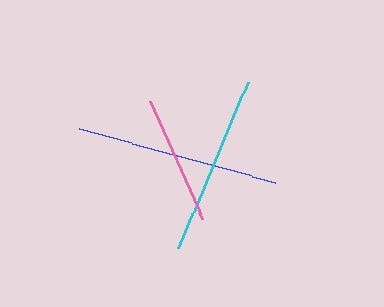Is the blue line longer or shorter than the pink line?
The blue line is longer than the pink line.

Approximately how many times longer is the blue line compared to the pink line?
The blue line is approximately 1.6 times the length of the pink line.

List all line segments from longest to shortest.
From longest to shortest: blue, cyan, pink.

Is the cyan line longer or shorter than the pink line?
The cyan line is longer than the pink line.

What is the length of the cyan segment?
The cyan segment is approximately 179 pixels long.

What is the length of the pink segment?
The pink segment is approximately 130 pixels long.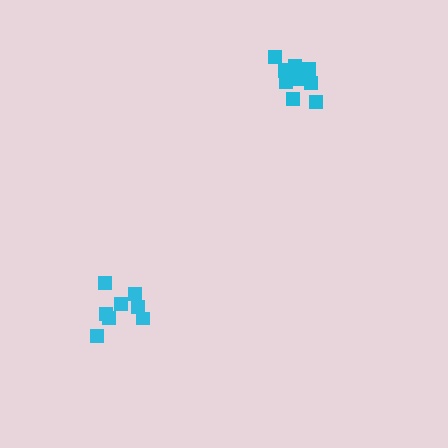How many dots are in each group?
Group 1: 8 dots, Group 2: 12 dots (20 total).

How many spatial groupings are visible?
There are 2 spatial groupings.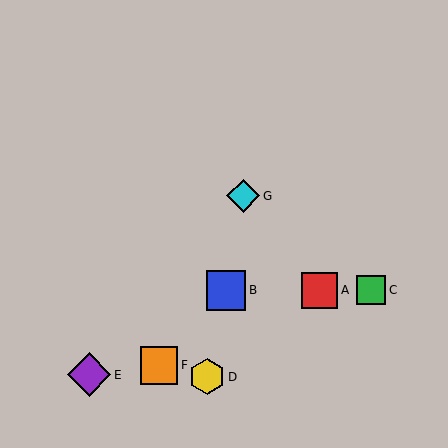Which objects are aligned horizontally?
Objects A, B, C are aligned horizontally.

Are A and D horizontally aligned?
No, A is at y≈290 and D is at y≈377.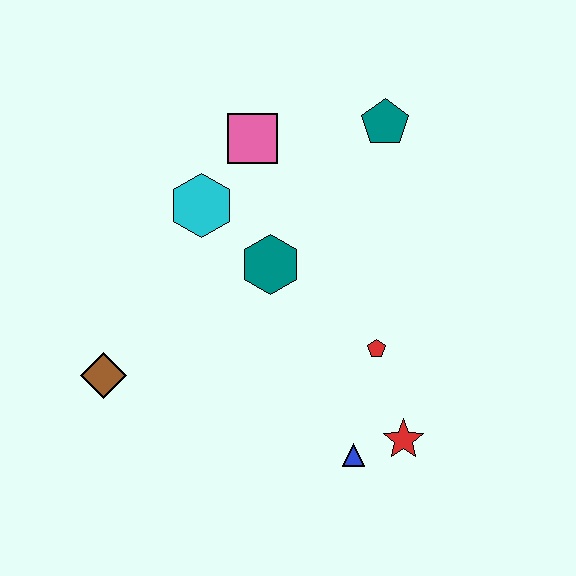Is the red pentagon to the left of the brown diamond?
No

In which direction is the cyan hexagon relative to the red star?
The cyan hexagon is above the red star.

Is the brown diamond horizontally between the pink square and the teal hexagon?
No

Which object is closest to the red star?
The blue triangle is closest to the red star.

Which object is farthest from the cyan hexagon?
The red star is farthest from the cyan hexagon.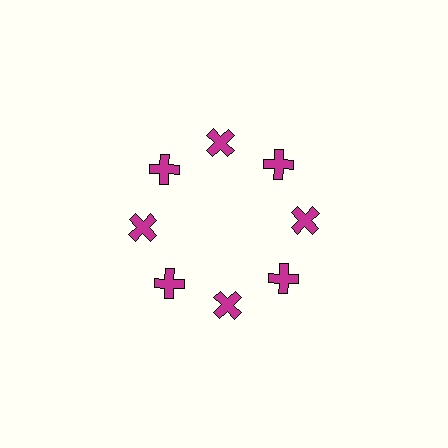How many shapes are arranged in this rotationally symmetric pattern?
There are 8 shapes, arranged in 8 groups of 1.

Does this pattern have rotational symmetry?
Yes, this pattern has 8-fold rotational symmetry. It looks the same after rotating 45 degrees around the center.